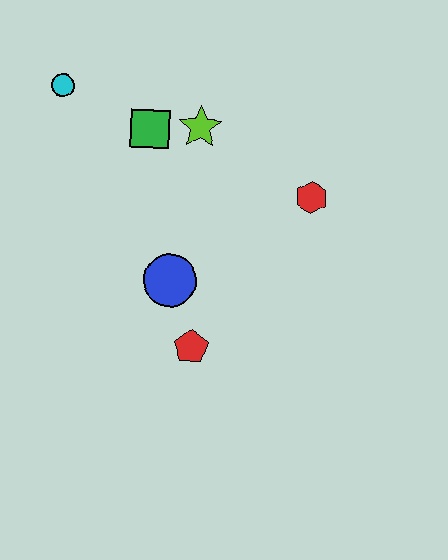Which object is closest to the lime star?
The green square is closest to the lime star.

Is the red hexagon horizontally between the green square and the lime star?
No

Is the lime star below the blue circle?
No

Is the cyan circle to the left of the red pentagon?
Yes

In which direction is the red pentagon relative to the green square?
The red pentagon is below the green square.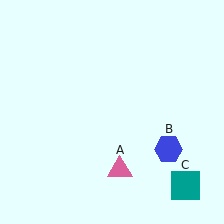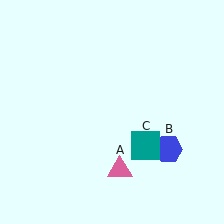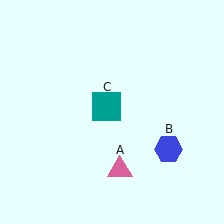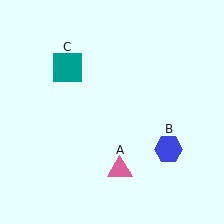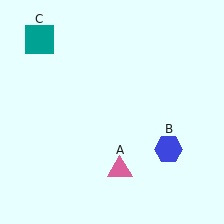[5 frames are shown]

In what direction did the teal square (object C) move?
The teal square (object C) moved up and to the left.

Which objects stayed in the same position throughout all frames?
Pink triangle (object A) and blue hexagon (object B) remained stationary.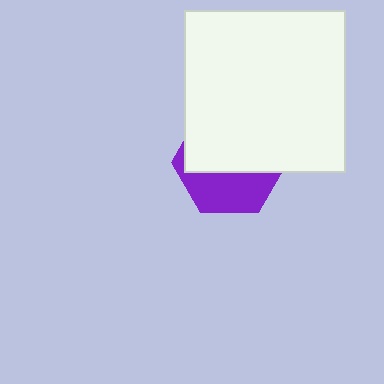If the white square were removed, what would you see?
You would see the complete purple hexagon.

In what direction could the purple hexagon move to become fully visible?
The purple hexagon could move down. That would shift it out from behind the white square entirely.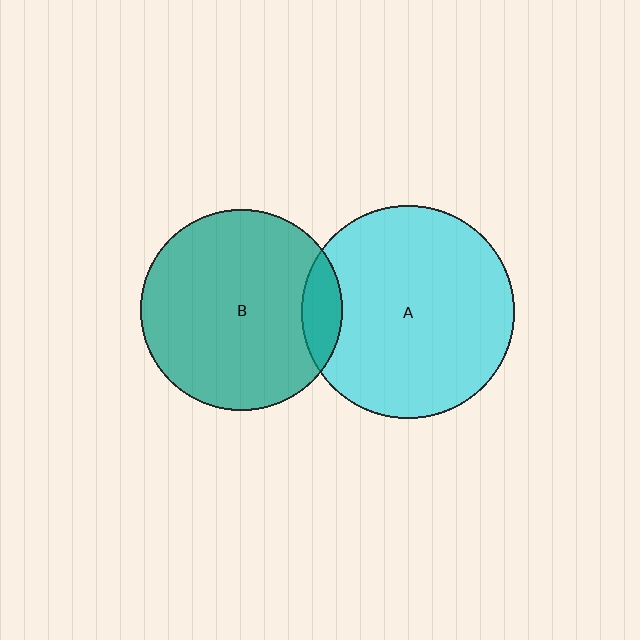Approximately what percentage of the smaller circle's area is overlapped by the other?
Approximately 10%.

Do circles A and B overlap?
Yes.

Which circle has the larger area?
Circle A (cyan).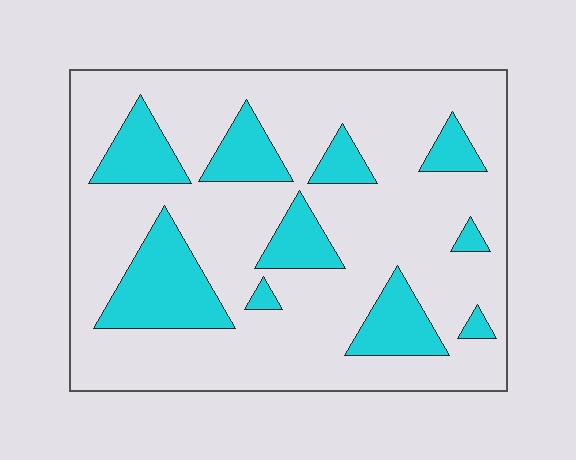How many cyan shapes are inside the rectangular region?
10.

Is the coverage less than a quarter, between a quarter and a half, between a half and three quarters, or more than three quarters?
Less than a quarter.